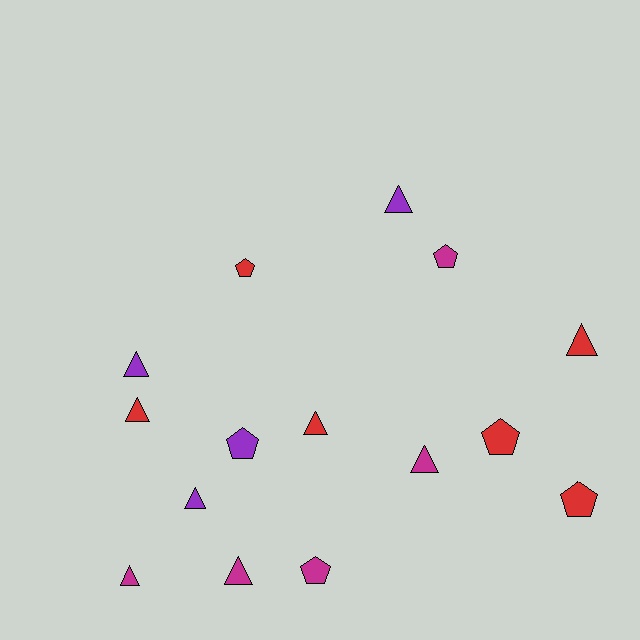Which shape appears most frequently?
Triangle, with 9 objects.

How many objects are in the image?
There are 15 objects.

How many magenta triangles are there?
There are 3 magenta triangles.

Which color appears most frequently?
Red, with 6 objects.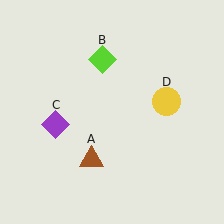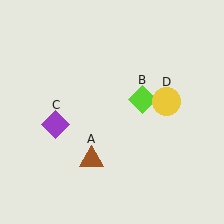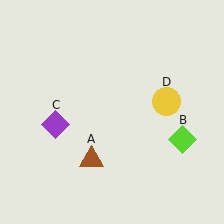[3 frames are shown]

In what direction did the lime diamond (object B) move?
The lime diamond (object B) moved down and to the right.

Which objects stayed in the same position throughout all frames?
Brown triangle (object A) and purple diamond (object C) and yellow circle (object D) remained stationary.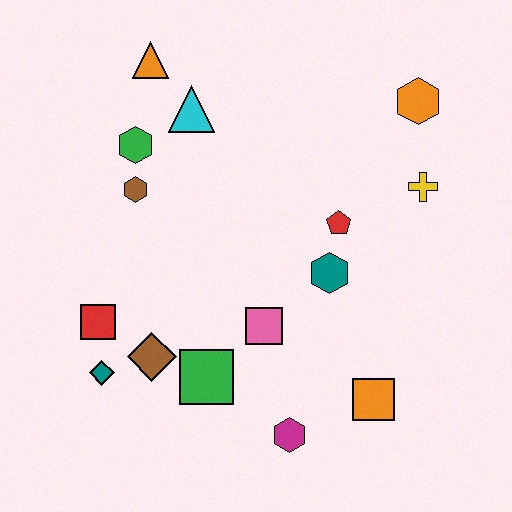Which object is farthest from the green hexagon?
The orange square is farthest from the green hexagon.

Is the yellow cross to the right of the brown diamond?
Yes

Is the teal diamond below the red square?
Yes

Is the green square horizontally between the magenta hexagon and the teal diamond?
Yes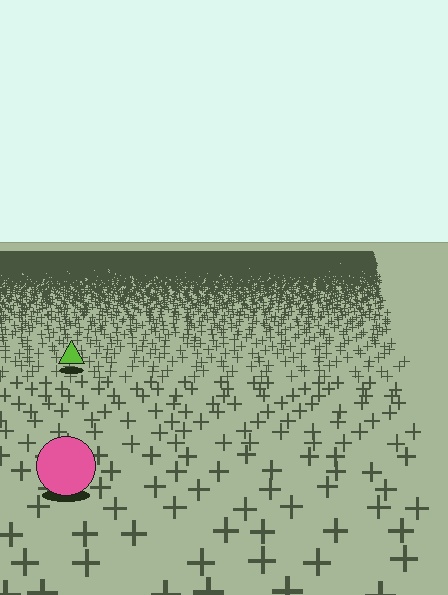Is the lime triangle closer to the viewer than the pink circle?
No. The pink circle is closer — you can tell from the texture gradient: the ground texture is coarser near it.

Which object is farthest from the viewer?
The lime triangle is farthest from the viewer. It appears smaller and the ground texture around it is denser.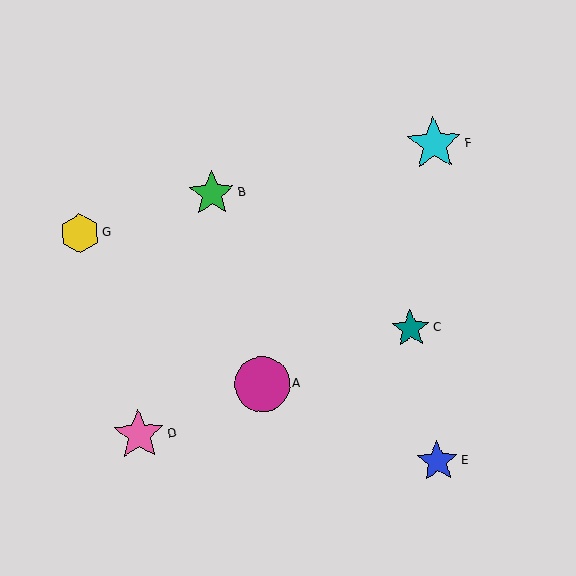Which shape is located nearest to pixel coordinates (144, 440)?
The pink star (labeled D) at (139, 435) is nearest to that location.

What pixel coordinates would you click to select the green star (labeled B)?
Click at (212, 194) to select the green star B.